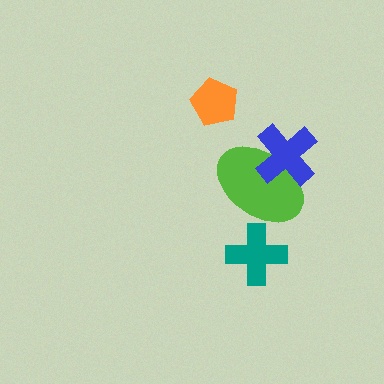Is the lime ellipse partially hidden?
Yes, it is partially covered by another shape.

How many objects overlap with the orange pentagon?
0 objects overlap with the orange pentagon.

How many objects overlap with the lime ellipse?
2 objects overlap with the lime ellipse.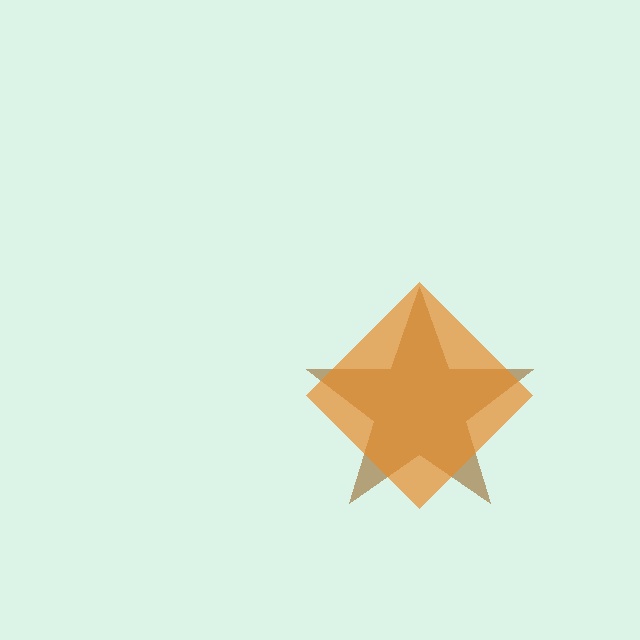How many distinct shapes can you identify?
There are 2 distinct shapes: a brown star, an orange diamond.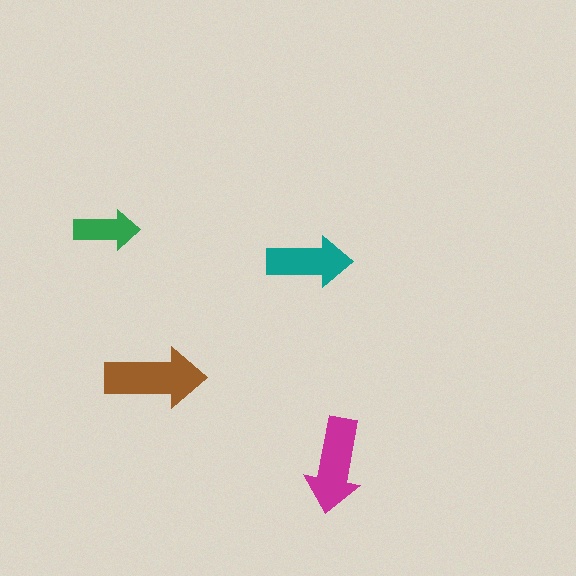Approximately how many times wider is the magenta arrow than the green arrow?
About 1.5 times wider.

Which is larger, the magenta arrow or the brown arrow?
The brown one.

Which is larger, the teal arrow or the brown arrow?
The brown one.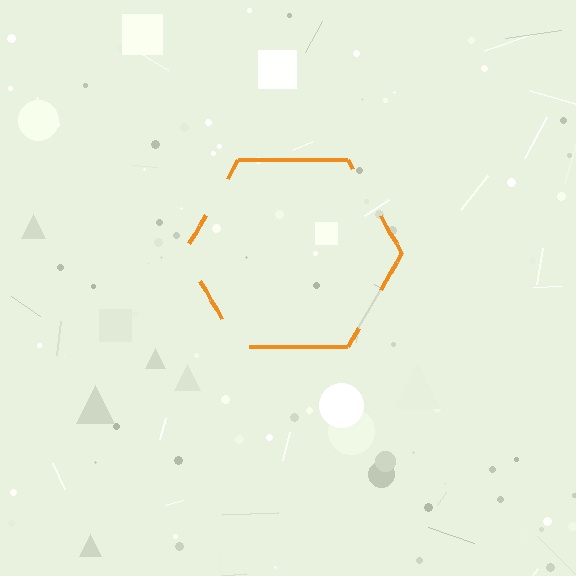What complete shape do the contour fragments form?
The contour fragments form a hexagon.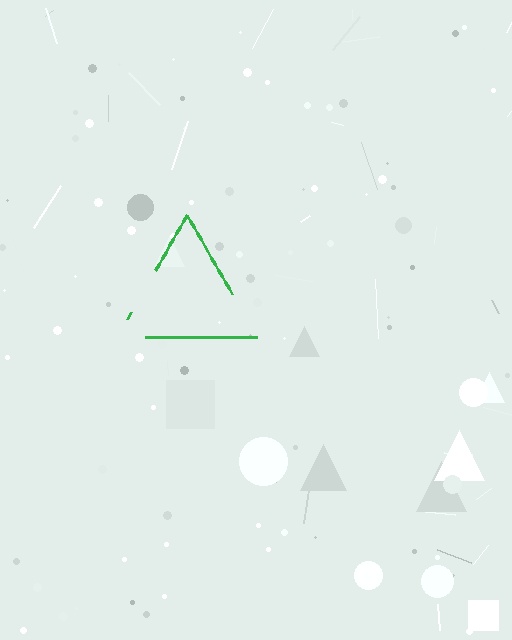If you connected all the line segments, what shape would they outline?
They would outline a triangle.